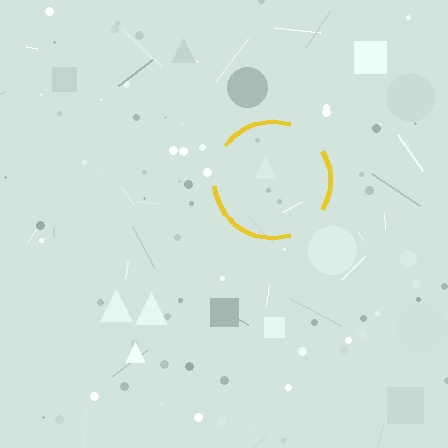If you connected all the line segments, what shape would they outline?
They would outline a circle.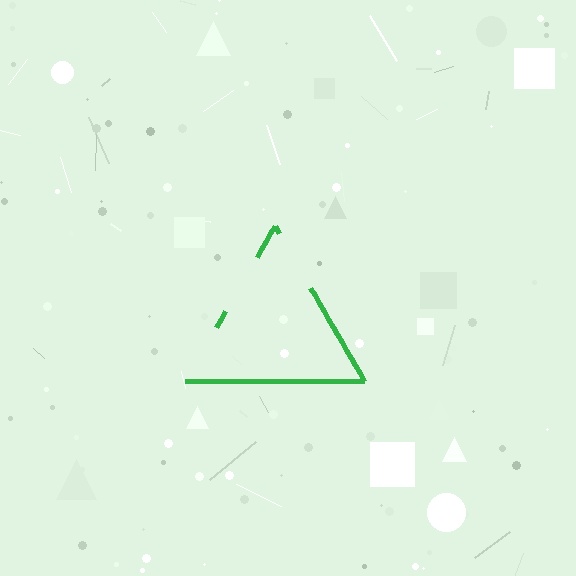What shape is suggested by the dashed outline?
The dashed outline suggests a triangle.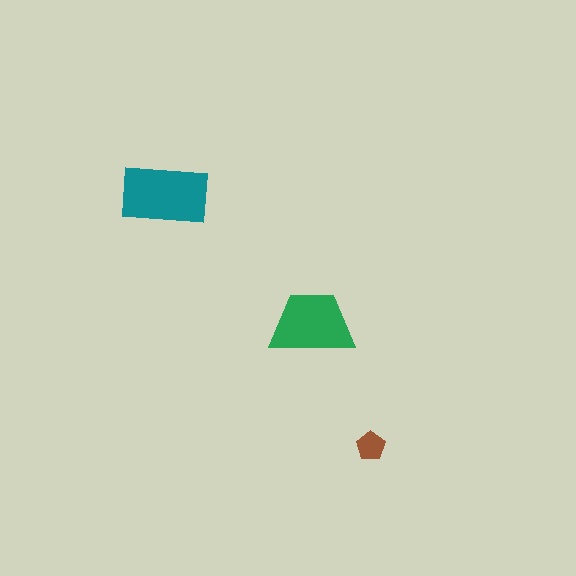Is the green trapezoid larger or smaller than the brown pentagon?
Larger.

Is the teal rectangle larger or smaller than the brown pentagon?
Larger.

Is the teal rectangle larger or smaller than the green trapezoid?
Larger.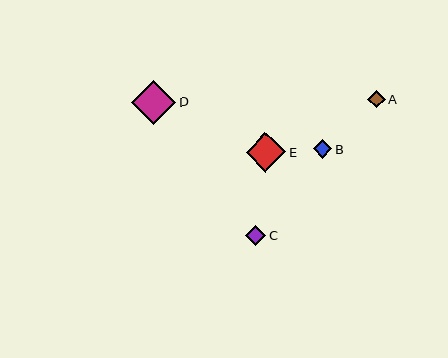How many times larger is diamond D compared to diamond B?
Diamond D is approximately 2.4 times the size of diamond B.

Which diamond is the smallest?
Diamond A is the smallest with a size of approximately 17 pixels.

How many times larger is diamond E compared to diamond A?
Diamond E is approximately 2.3 times the size of diamond A.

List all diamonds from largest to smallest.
From largest to smallest: D, E, C, B, A.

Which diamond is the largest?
Diamond D is the largest with a size of approximately 44 pixels.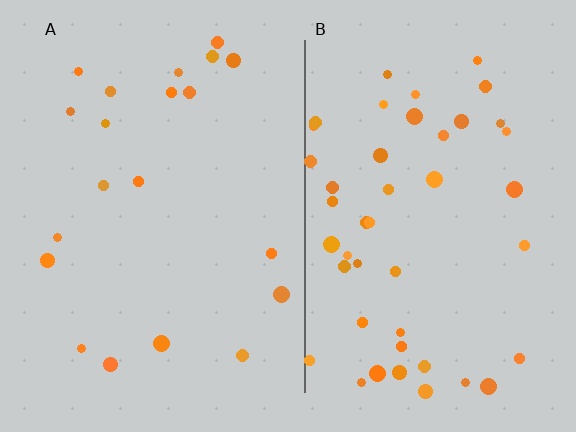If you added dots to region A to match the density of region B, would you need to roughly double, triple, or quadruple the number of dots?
Approximately double.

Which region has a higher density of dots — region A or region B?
B (the right).